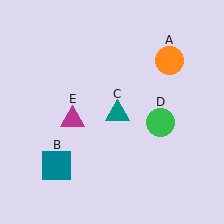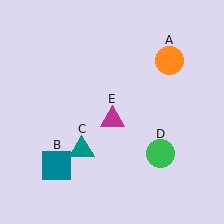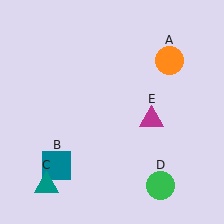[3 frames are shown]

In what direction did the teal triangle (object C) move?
The teal triangle (object C) moved down and to the left.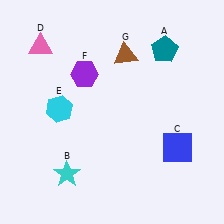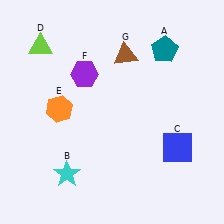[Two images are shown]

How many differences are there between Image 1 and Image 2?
There are 2 differences between the two images.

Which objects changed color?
D changed from pink to lime. E changed from cyan to orange.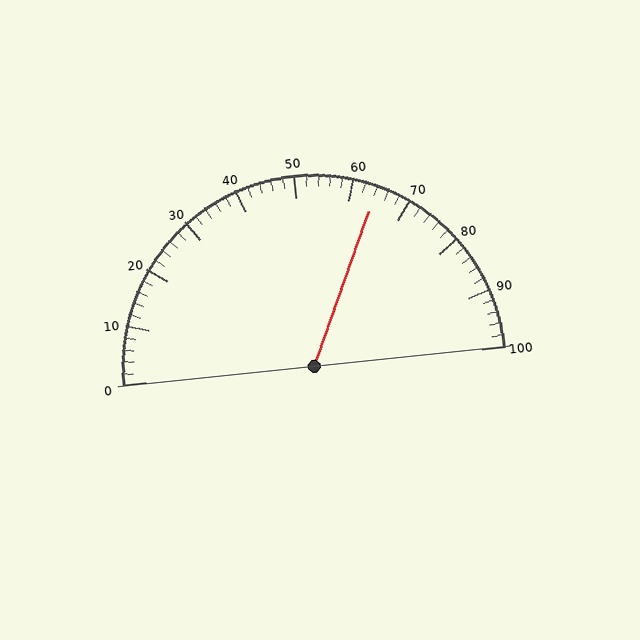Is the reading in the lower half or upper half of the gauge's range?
The reading is in the upper half of the range (0 to 100).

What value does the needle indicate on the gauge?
The needle indicates approximately 64.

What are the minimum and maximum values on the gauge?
The gauge ranges from 0 to 100.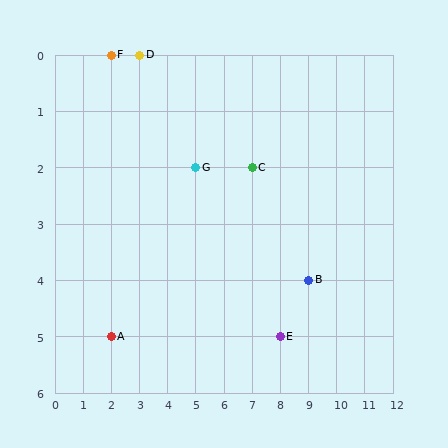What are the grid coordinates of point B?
Point B is at grid coordinates (9, 4).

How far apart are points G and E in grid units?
Points G and E are 3 columns and 3 rows apart (about 4.2 grid units diagonally).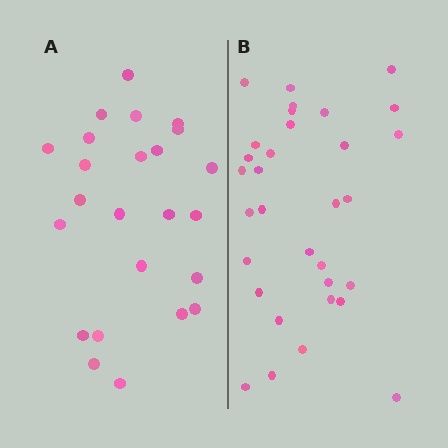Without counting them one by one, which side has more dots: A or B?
Region B (the right region) has more dots.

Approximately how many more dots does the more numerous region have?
Region B has roughly 8 or so more dots than region A.